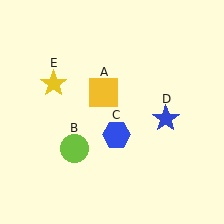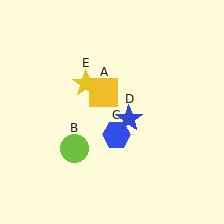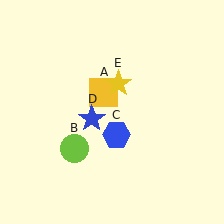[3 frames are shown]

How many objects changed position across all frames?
2 objects changed position: blue star (object D), yellow star (object E).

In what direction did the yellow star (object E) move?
The yellow star (object E) moved right.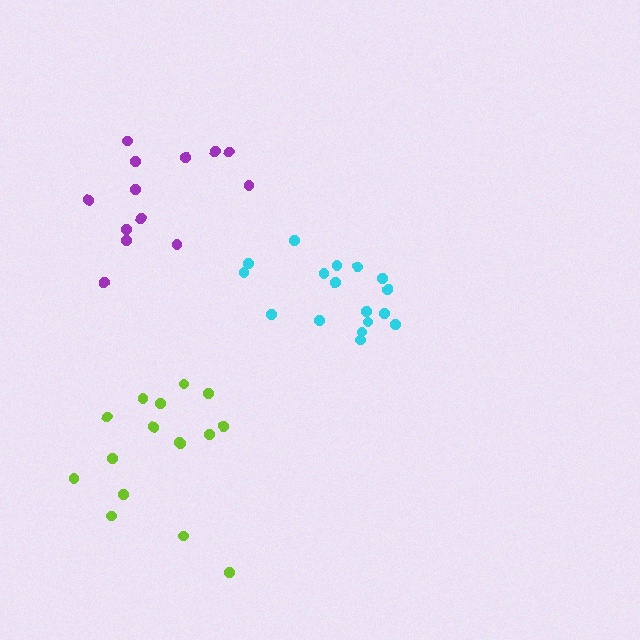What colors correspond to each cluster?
The clusters are colored: cyan, purple, lime.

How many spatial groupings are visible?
There are 3 spatial groupings.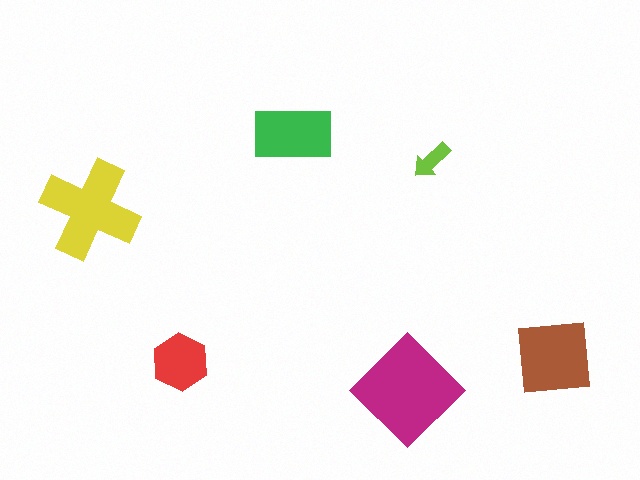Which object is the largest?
The magenta diamond.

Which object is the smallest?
The lime arrow.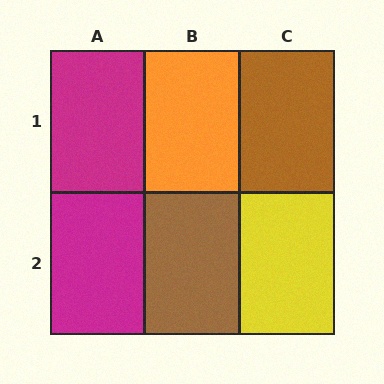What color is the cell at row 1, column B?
Orange.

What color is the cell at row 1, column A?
Magenta.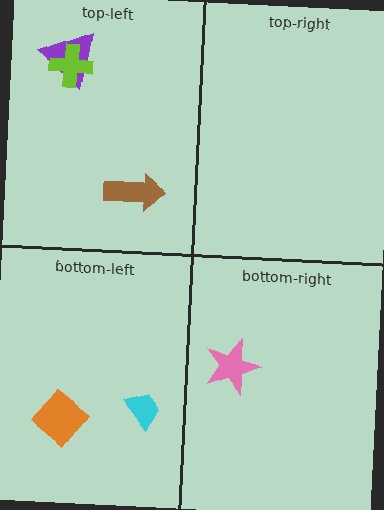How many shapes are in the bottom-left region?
2.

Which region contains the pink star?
The bottom-right region.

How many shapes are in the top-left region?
3.